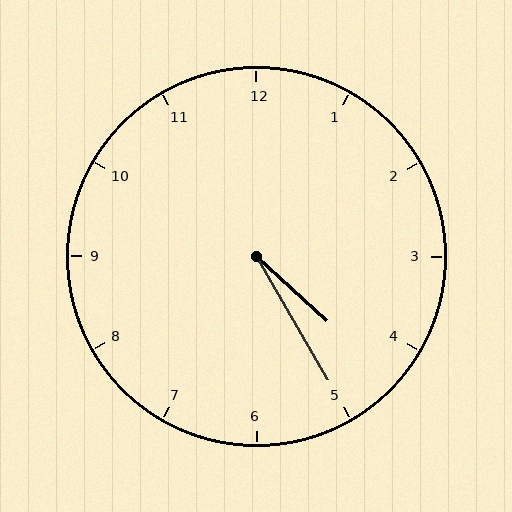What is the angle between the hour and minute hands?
Approximately 18 degrees.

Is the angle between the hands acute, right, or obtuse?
It is acute.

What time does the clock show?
4:25.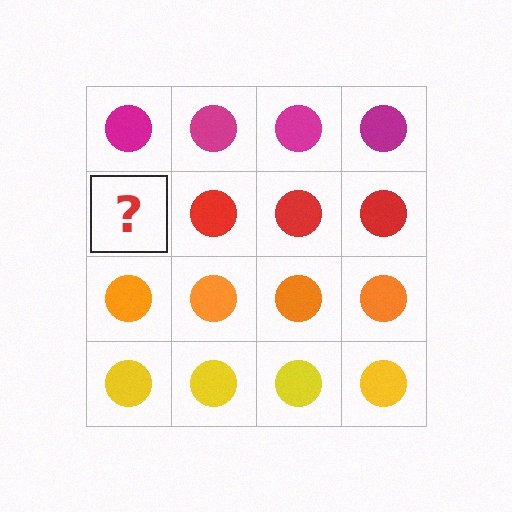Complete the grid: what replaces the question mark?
The question mark should be replaced with a red circle.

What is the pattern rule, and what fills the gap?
The rule is that each row has a consistent color. The gap should be filled with a red circle.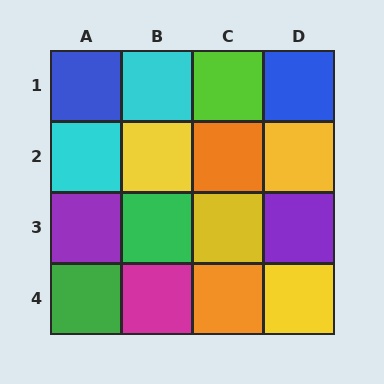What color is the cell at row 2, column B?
Yellow.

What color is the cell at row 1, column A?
Blue.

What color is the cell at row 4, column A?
Green.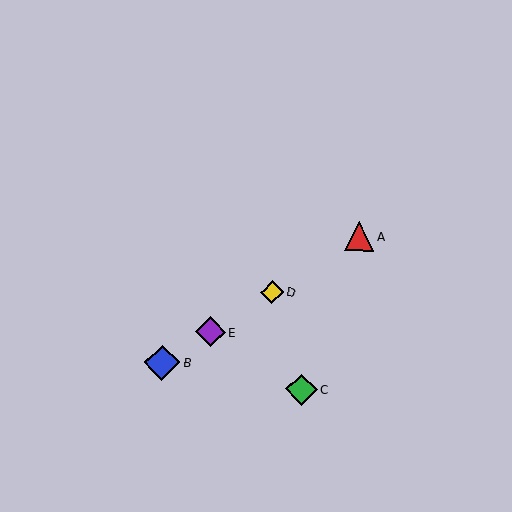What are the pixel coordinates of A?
Object A is at (360, 237).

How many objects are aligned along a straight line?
4 objects (A, B, D, E) are aligned along a straight line.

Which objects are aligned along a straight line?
Objects A, B, D, E are aligned along a straight line.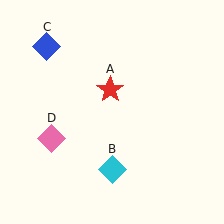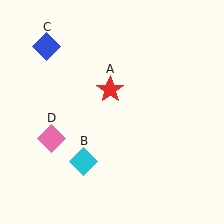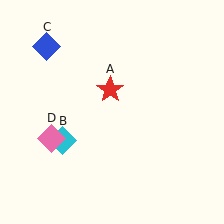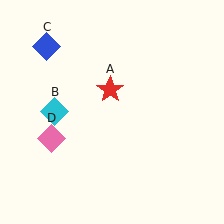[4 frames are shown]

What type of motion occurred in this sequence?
The cyan diamond (object B) rotated clockwise around the center of the scene.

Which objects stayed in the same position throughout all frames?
Red star (object A) and blue diamond (object C) and pink diamond (object D) remained stationary.